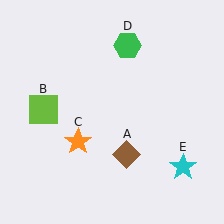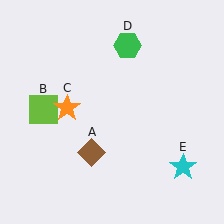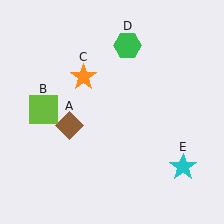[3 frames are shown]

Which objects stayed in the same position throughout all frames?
Lime square (object B) and green hexagon (object D) and cyan star (object E) remained stationary.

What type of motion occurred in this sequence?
The brown diamond (object A), orange star (object C) rotated clockwise around the center of the scene.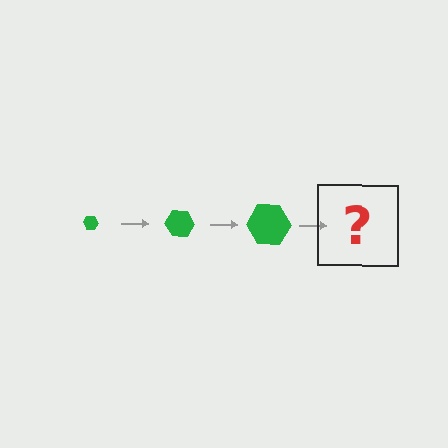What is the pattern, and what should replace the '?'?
The pattern is that the hexagon gets progressively larger each step. The '?' should be a green hexagon, larger than the previous one.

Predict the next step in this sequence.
The next step is a green hexagon, larger than the previous one.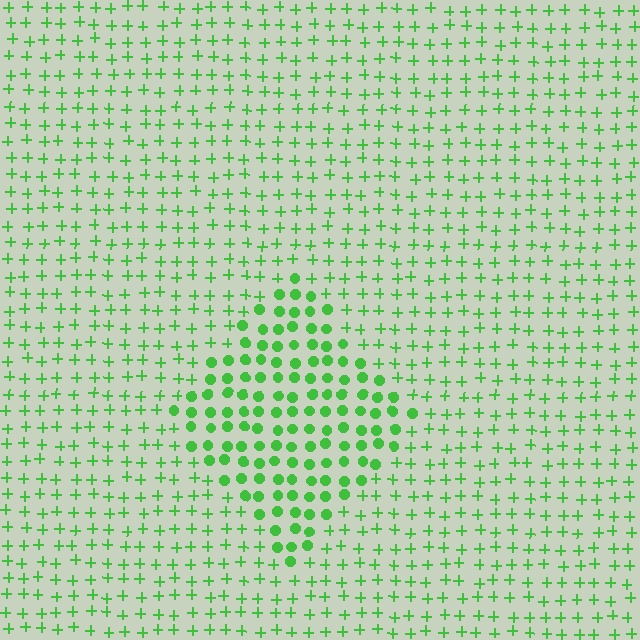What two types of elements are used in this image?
The image uses circles inside the diamond region and plus signs outside it.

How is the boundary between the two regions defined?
The boundary is defined by a change in element shape: circles inside vs. plus signs outside. All elements share the same color and spacing.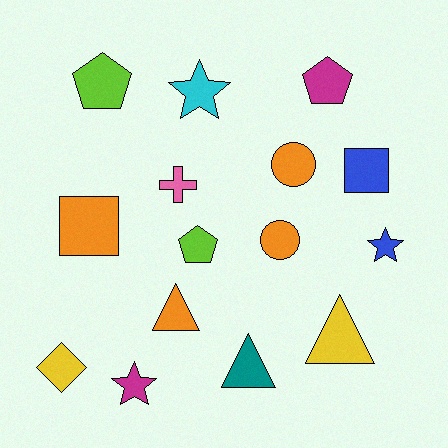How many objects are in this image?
There are 15 objects.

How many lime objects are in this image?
There are 2 lime objects.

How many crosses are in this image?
There is 1 cross.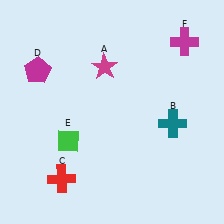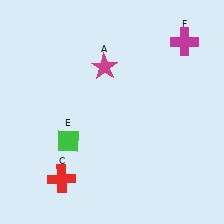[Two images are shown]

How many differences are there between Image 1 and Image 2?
There are 2 differences between the two images.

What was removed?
The teal cross (B), the magenta pentagon (D) were removed in Image 2.